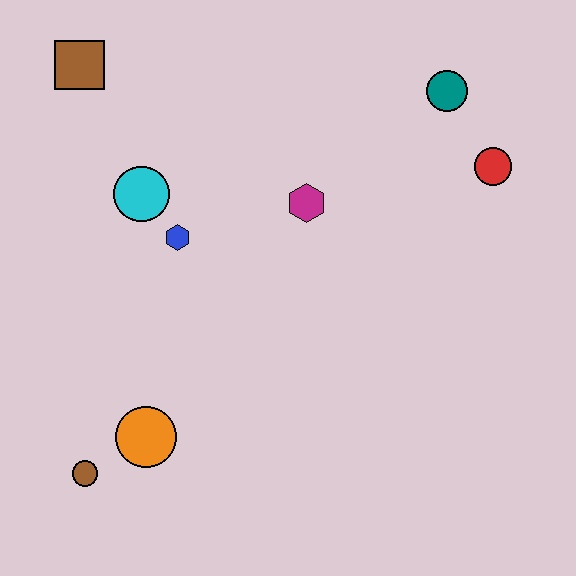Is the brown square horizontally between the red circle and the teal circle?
No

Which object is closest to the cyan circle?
The blue hexagon is closest to the cyan circle.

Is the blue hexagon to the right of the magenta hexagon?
No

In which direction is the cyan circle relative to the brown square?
The cyan circle is below the brown square.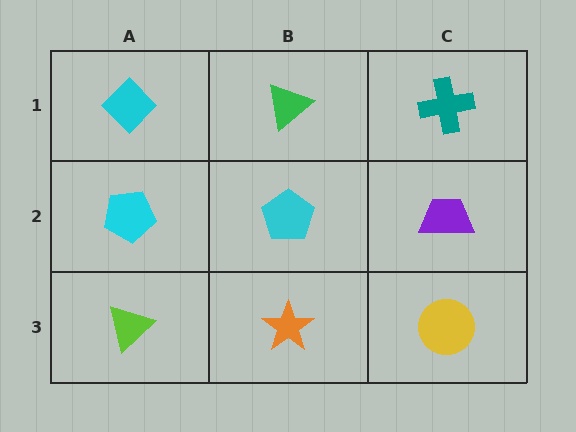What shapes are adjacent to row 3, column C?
A purple trapezoid (row 2, column C), an orange star (row 3, column B).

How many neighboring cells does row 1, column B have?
3.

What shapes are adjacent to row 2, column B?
A green triangle (row 1, column B), an orange star (row 3, column B), a cyan pentagon (row 2, column A), a purple trapezoid (row 2, column C).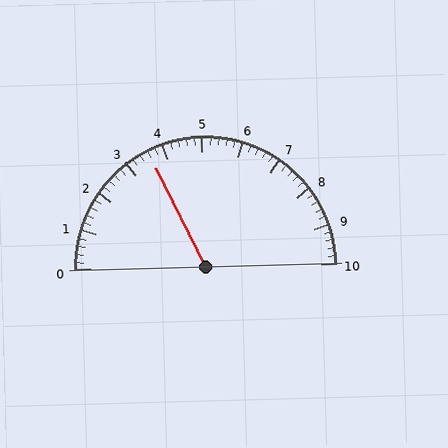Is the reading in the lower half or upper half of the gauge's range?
The reading is in the lower half of the range (0 to 10).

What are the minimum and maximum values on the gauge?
The gauge ranges from 0 to 10.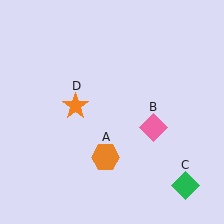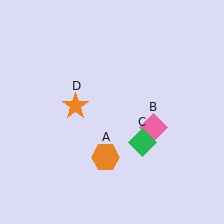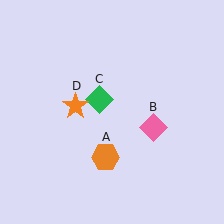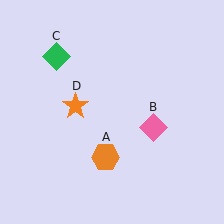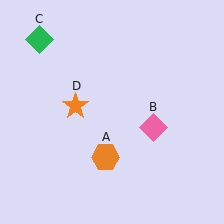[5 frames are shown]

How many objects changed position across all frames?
1 object changed position: green diamond (object C).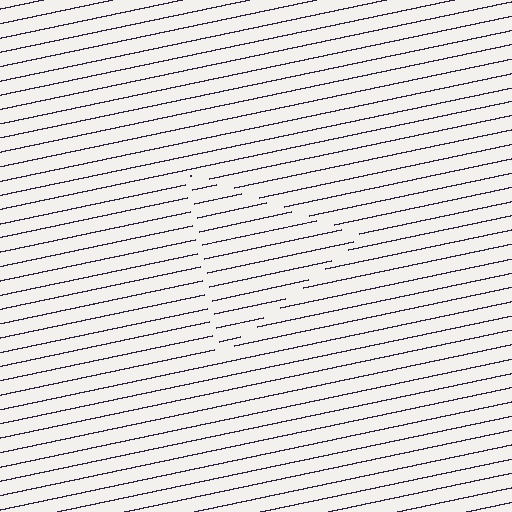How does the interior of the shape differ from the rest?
The interior of the shape contains the same grating, shifted by half a period — the contour is defined by the phase discontinuity where line-ends from the inner and outer gratings abut.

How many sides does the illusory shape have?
3 sides — the line-ends trace a triangle.